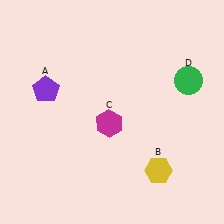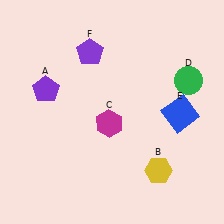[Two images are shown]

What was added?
A blue square (E), a purple pentagon (F) were added in Image 2.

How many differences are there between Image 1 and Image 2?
There are 2 differences between the two images.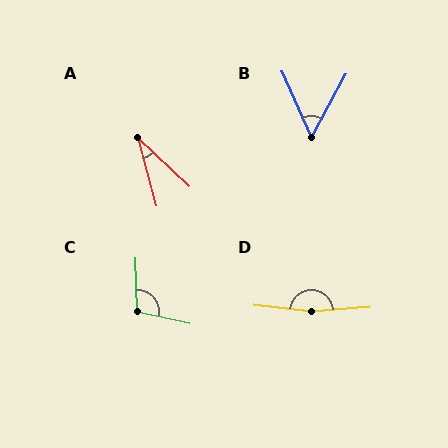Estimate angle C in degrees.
Approximately 104 degrees.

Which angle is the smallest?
A, at approximately 32 degrees.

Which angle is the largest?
D, at approximately 169 degrees.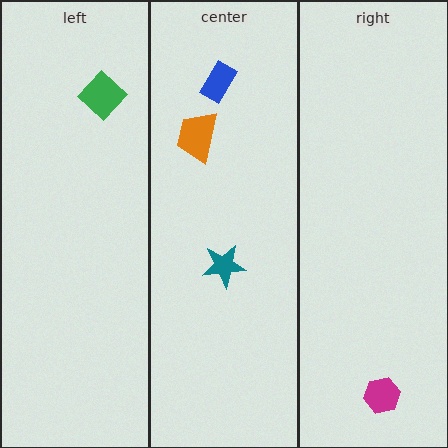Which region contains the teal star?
The center region.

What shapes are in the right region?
The magenta hexagon.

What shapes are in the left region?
The green diamond.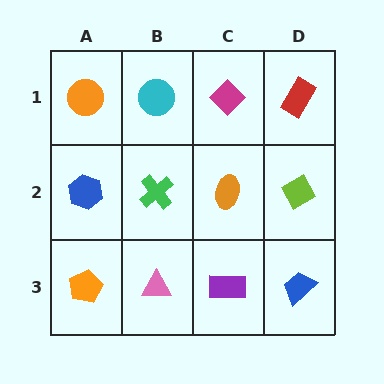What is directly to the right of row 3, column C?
A blue trapezoid.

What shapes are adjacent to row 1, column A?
A blue hexagon (row 2, column A), a cyan circle (row 1, column B).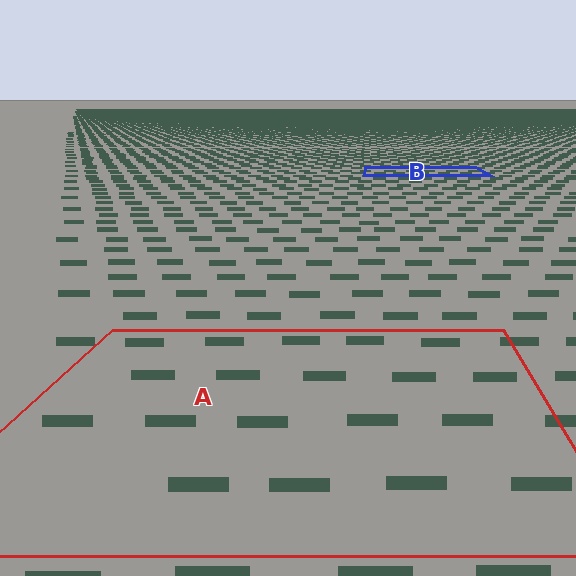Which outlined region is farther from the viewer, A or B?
Region B is farther from the viewer — the texture elements inside it appear smaller and more densely packed.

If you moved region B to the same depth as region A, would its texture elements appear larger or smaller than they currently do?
They would appear larger. At a closer depth, the same texture elements are projected at a bigger on-screen size.